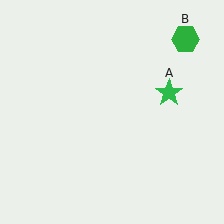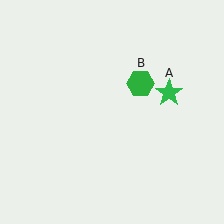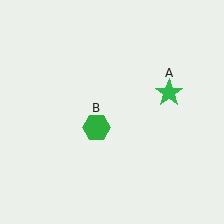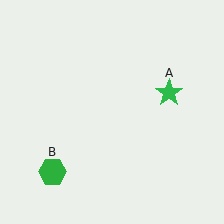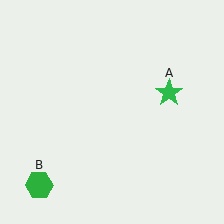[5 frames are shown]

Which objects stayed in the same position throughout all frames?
Green star (object A) remained stationary.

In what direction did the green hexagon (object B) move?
The green hexagon (object B) moved down and to the left.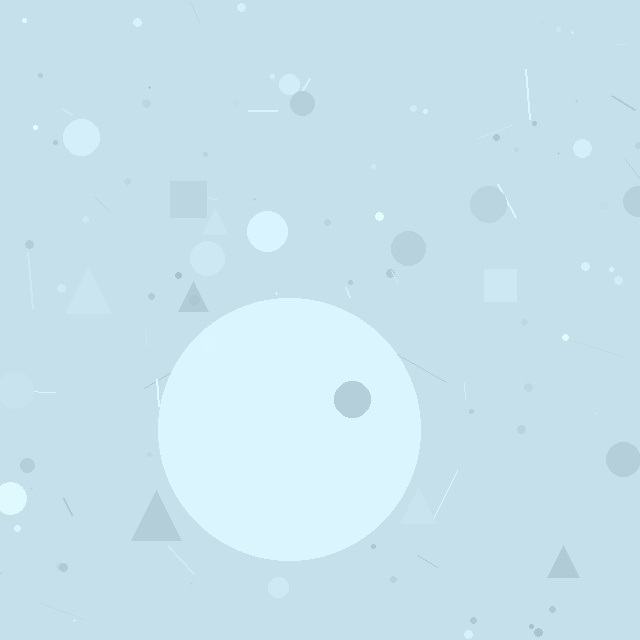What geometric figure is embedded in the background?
A circle is embedded in the background.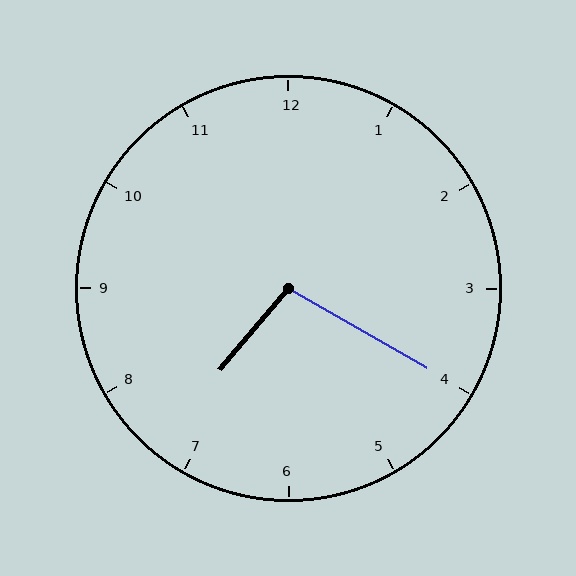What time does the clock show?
7:20.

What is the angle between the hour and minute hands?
Approximately 100 degrees.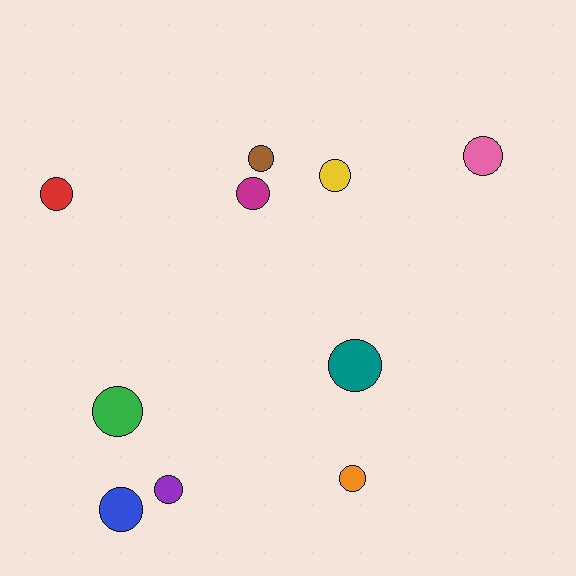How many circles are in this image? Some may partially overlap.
There are 10 circles.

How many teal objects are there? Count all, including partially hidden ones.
There is 1 teal object.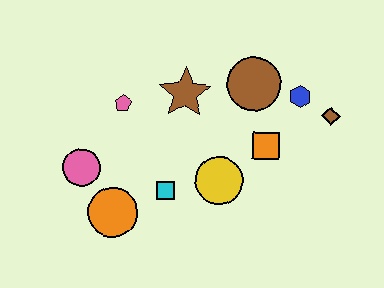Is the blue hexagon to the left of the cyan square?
No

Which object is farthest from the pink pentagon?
The brown diamond is farthest from the pink pentagon.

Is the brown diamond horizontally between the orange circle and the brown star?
No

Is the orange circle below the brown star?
Yes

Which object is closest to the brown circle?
The blue hexagon is closest to the brown circle.